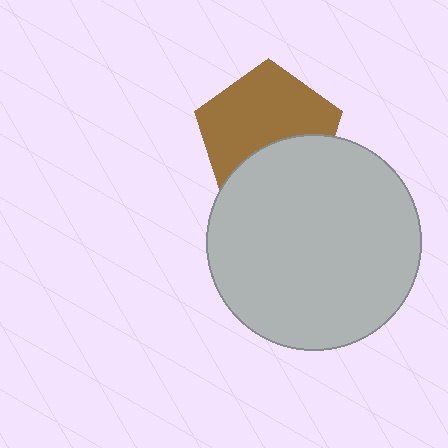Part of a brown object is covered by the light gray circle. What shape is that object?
It is a pentagon.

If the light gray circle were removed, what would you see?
You would see the complete brown pentagon.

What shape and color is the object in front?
The object in front is a light gray circle.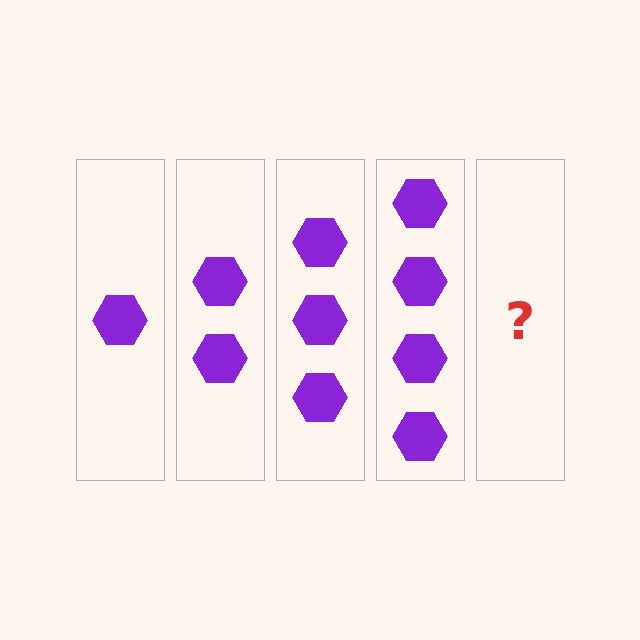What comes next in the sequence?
The next element should be 5 hexagons.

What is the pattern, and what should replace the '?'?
The pattern is that each step adds one more hexagon. The '?' should be 5 hexagons.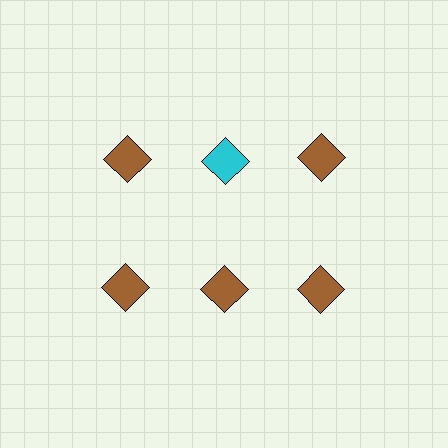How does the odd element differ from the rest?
It has a different color: cyan instead of brown.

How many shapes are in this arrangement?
There are 6 shapes arranged in a grid pattern.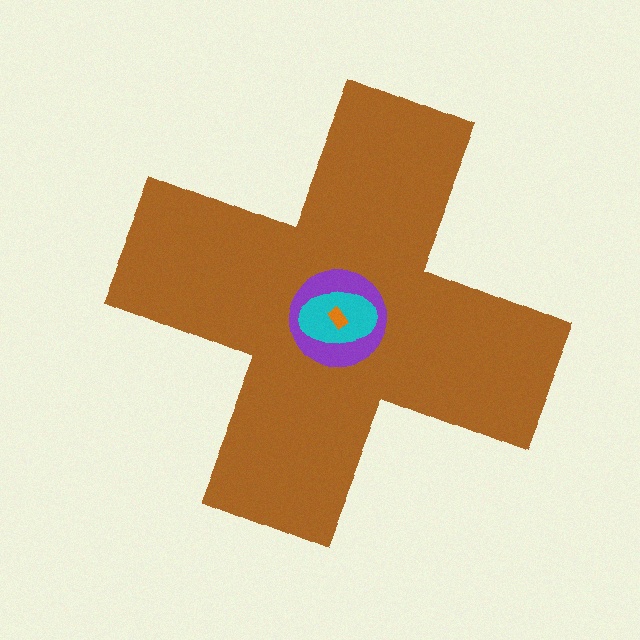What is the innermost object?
The orange rectangle.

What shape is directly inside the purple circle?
The cyan ellipse.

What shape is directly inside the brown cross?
The purple circle.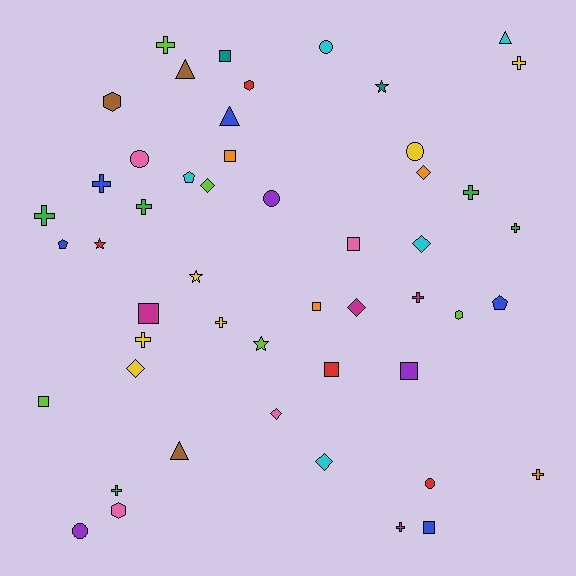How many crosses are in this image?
There are 13 crosses.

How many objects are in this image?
There are 50 objects.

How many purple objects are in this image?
There are 3 purple objects.